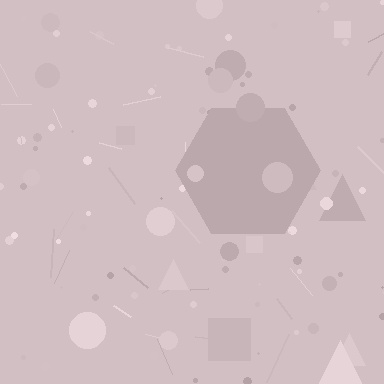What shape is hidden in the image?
A hexagon is hidden in the image.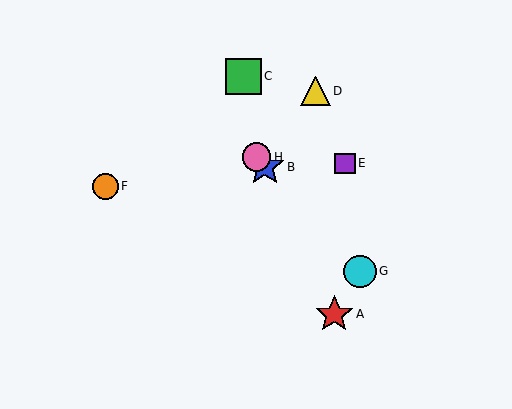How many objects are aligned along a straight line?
3 objects (B, G, H) are aligned along a straight line.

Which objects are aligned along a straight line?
Objects B, G, H are aligned along a straight line.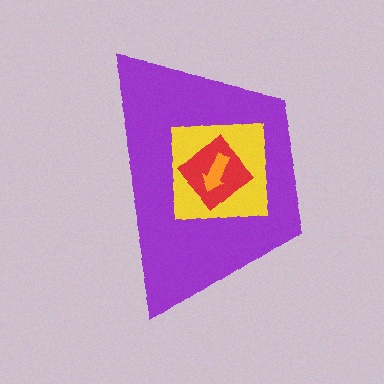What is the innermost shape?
The orange arrow.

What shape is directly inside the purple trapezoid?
The yellow square.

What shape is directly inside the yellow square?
The red diamond.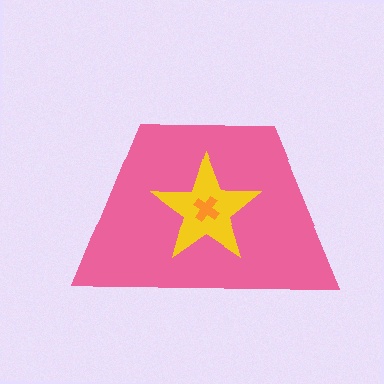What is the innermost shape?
The orange cross.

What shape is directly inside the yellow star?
The orange cross.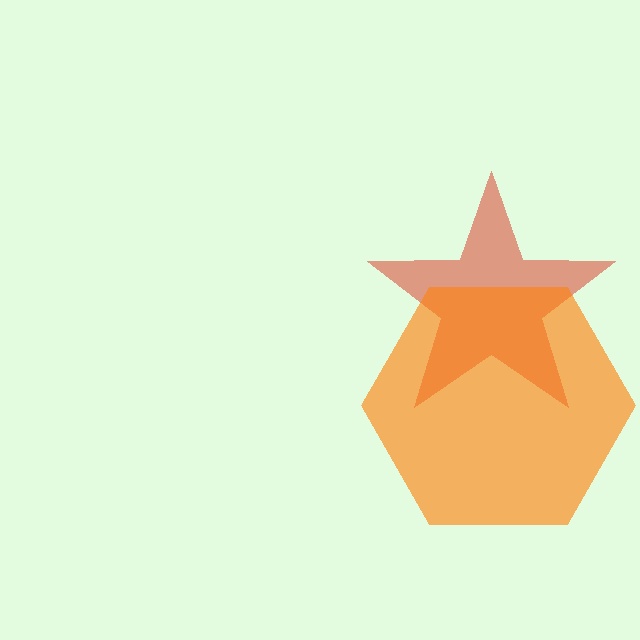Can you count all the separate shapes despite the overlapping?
Yes, there are 2 separate shapes.